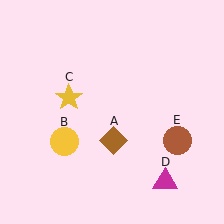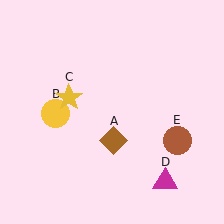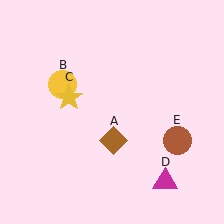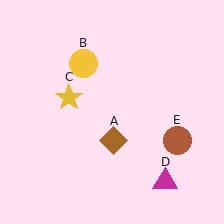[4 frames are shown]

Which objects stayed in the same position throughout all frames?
Brown diamond (object A) and yellow star (object C) and magenta triangle (object D) and brown circle (object E) remained stationary.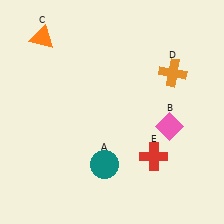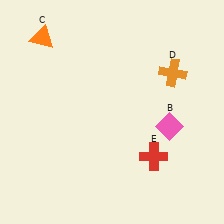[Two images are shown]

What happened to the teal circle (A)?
The teal circle (A) was removed in Image 2. It was in the bottom-left area of Image 1.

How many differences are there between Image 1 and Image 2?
There is 1 difference between the two images.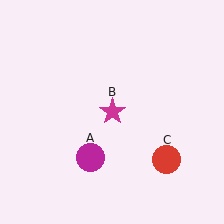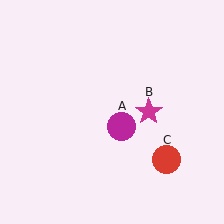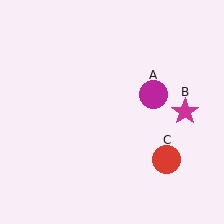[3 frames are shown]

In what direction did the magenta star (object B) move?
The magenta star (object B) moved right.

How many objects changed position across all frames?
2 objects changed position: magenta circle (object A), magenta star (object B).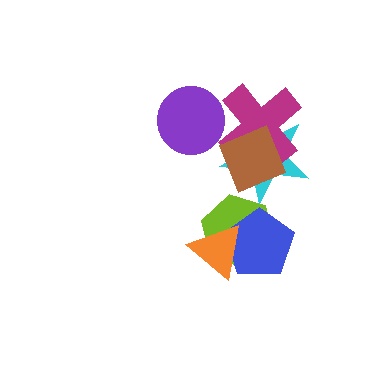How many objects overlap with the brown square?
2 objects overlap with the brown square.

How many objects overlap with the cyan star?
2 objects overlap with the cyan star.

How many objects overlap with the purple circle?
1 object overlaps with the purple circle.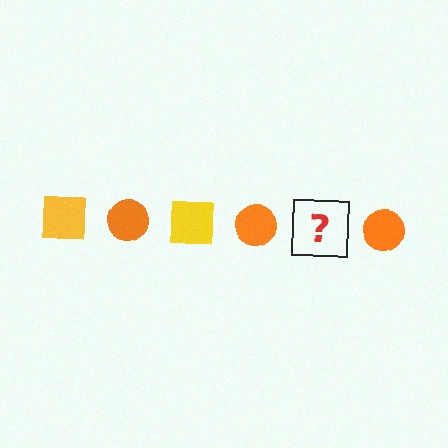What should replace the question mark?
The question mark should be replaced with a yellow square.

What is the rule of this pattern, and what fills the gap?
The rule is that the pattern alternates between yellow square and orange circle. The gap should be filled with a yellow square.